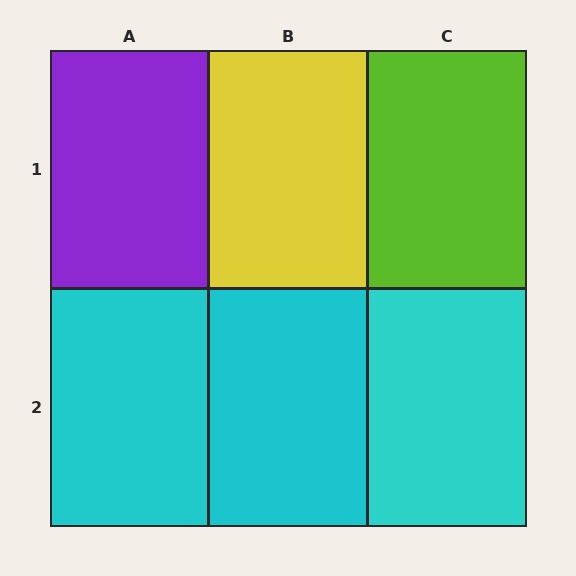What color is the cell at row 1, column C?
Lime.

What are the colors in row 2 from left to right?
Cyan, cyan, cyan.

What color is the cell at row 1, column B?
Yellow.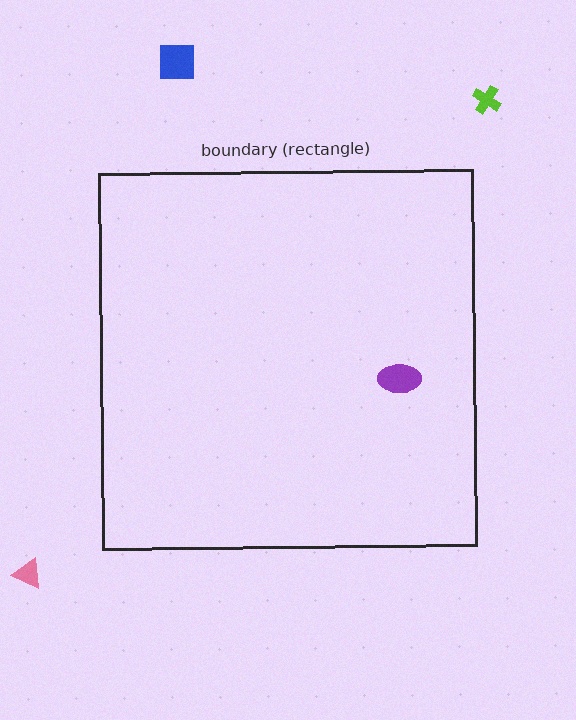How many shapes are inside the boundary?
1 inside, 3 outside.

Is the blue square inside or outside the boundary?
Outside.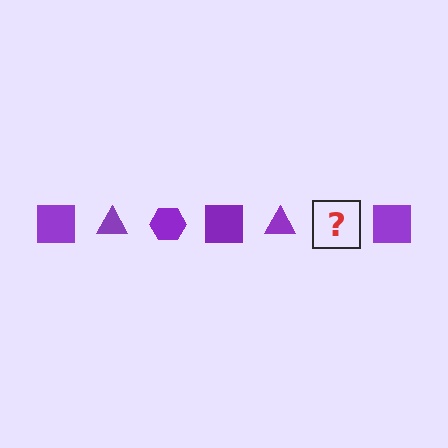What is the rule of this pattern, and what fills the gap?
The rule is that the pattern cycles through square, triangle, hexagon shapes in purple. The gap should be filled with a purple hexagon.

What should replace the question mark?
The question mark should be replaced with a purple hexagon.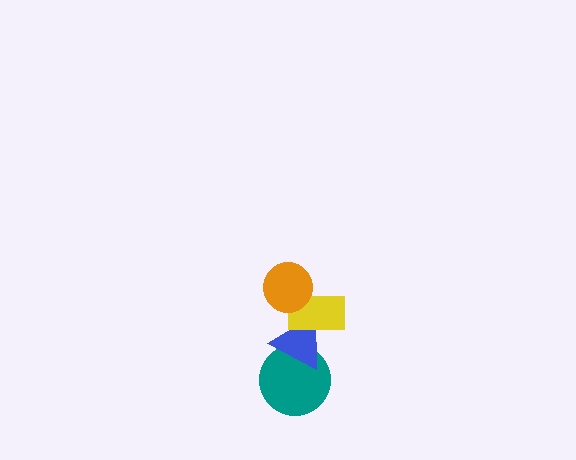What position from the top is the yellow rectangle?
The yellow rectangle is 2nd from the top.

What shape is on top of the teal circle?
The blue triangle is on top of the teal circle.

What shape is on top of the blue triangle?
The yellow rectangle is on top of the blue triangle.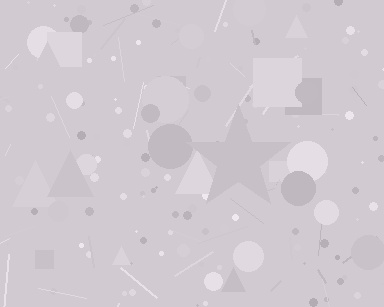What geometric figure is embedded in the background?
A star is embedded in the background.